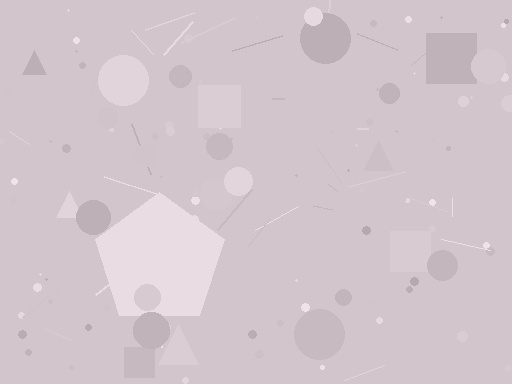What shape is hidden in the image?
A pentagon is hidden in the image.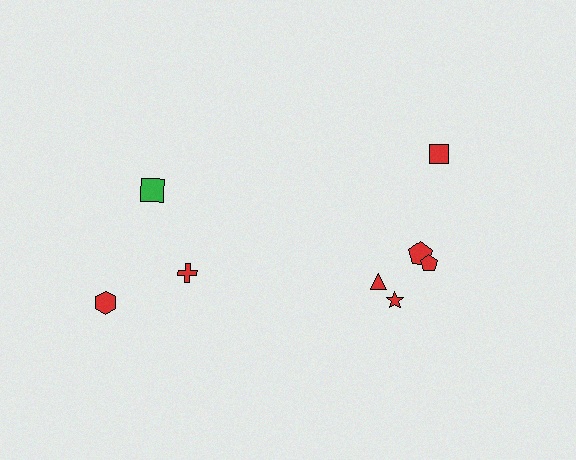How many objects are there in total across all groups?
There are 8 objects.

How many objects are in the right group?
There are 5 objects.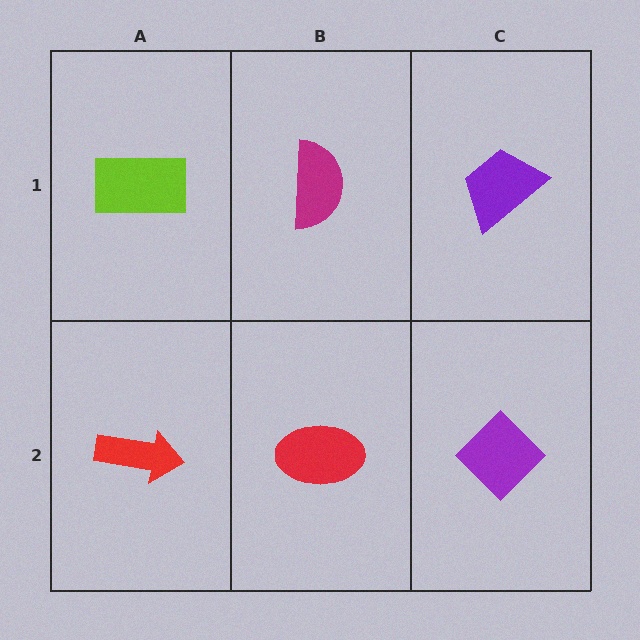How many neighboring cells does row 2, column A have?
2.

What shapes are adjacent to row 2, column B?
A magenta semicircle (row 1, column B), a red arrow (row 2, column A), a purple diamond (row 2, column C).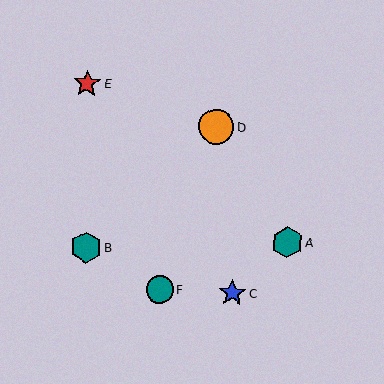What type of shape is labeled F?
Shape F is a teal circle.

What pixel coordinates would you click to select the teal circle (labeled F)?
Click at (159, 289) to select the teal circle F.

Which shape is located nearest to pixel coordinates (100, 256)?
The teal hexagon (labeled B) at (86, 247) is nearest to that location.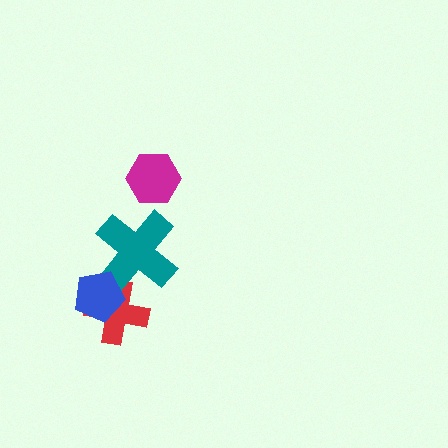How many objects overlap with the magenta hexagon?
0 objects overlap with the magenta hexagon.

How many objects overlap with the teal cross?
2 objects overlap with the teal cross.